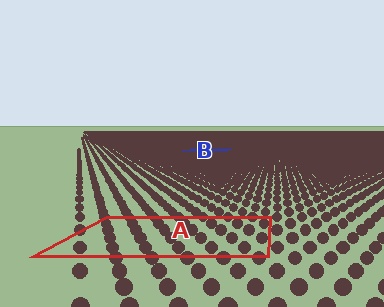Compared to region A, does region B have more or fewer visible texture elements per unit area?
Region B has more texture elements per unit area — they are packed more densely because it is farther away.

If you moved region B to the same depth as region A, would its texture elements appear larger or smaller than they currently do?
They would appear larger. At a closer depth, the same texture elements are projected at a bigger on-screen size.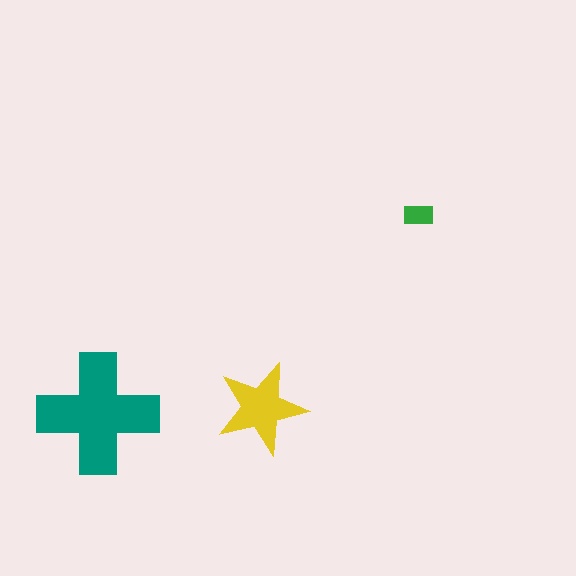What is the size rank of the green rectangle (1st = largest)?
3rd.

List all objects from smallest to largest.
The green rectangle, the yellow star, the teal cross.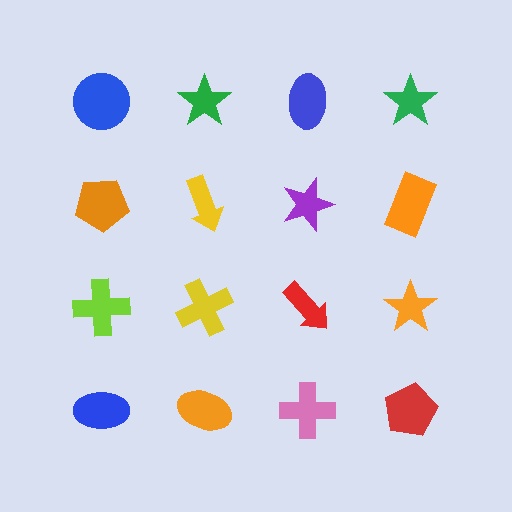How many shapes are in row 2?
4 shapes.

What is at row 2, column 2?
A yellow arrow.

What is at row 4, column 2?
An orange ellipse.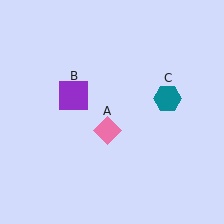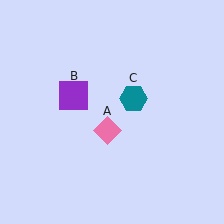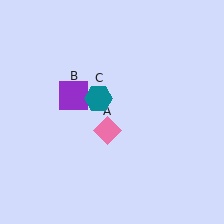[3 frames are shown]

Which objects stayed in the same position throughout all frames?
Pink diamond (object A) and purple square (object B) remained stationary.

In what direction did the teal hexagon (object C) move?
The teal hexagon (object C) moved left.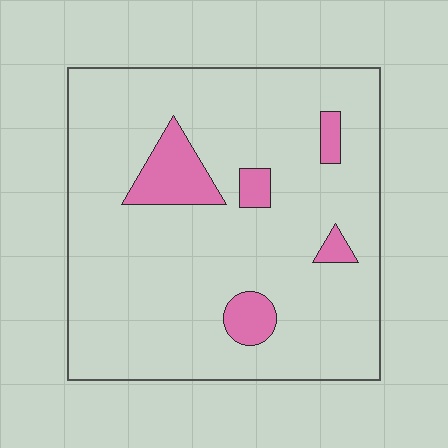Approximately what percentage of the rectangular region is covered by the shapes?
Approximately 10%.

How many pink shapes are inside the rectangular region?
5.